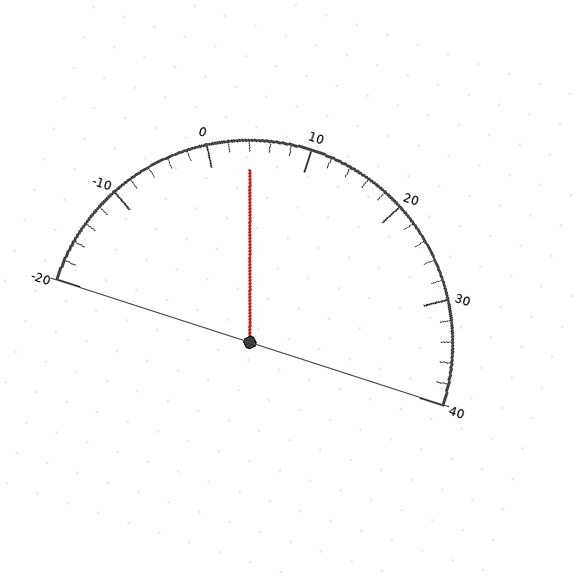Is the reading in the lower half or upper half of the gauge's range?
The reading is in the lower half of the range (-20 to 40).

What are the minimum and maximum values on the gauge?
The gauge ranges from -20 to 40.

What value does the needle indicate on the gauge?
The needle indicates approximately 4.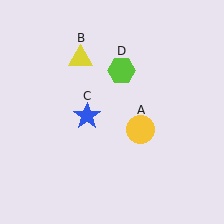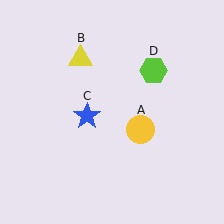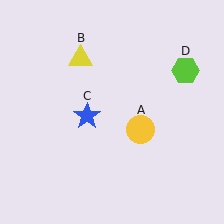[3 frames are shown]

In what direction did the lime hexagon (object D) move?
The lime hexagon (object D) moved right.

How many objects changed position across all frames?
1 object changed position: lime hexagon (object D).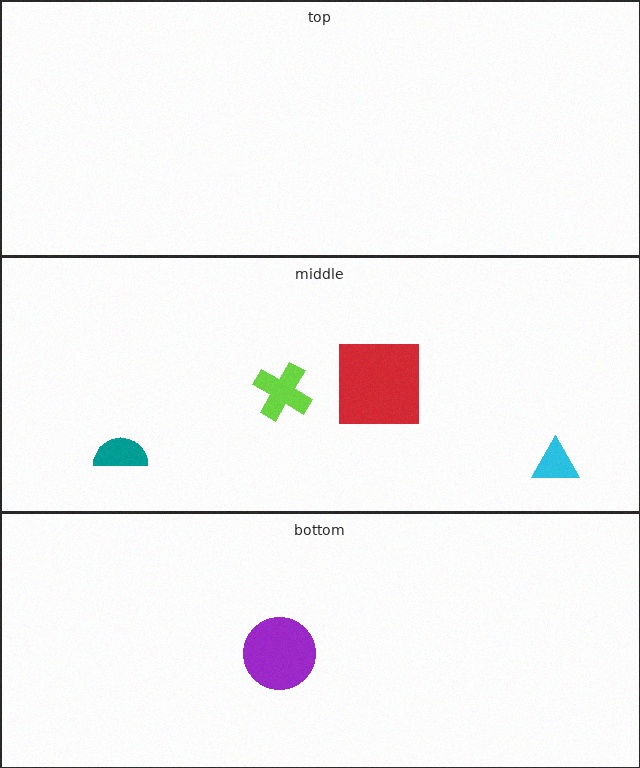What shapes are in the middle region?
The teal semicircle, the cyan triangle, the lime cross, the red square.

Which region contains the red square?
The middle region.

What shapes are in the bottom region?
The purple circle.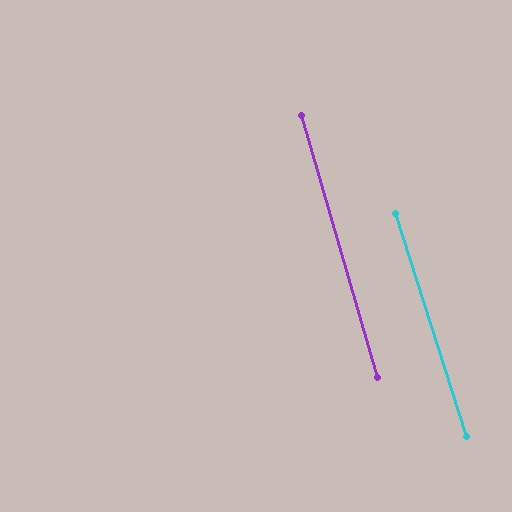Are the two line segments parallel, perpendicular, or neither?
Parallel — their directions differ by only 1.6°.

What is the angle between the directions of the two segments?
Approximately 2 degrees.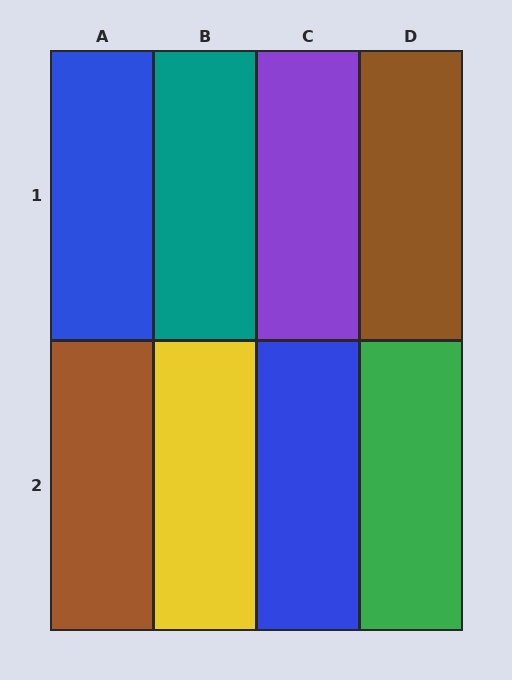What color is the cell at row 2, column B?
Yellow.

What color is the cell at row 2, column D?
Green.